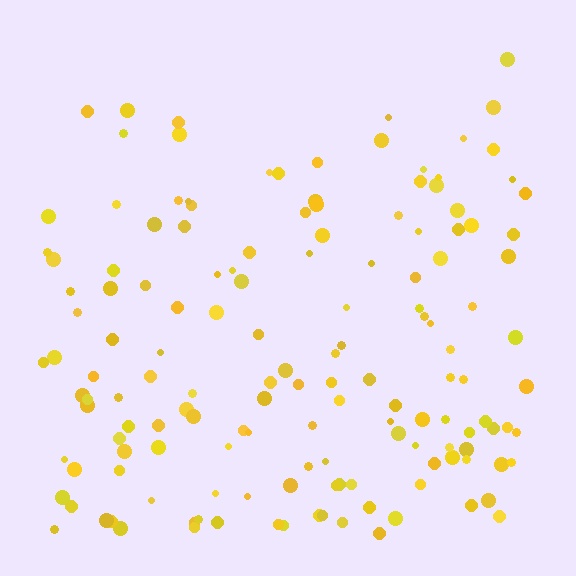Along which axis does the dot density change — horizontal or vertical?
Vertical.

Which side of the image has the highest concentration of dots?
The bottom.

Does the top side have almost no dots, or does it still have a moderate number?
Still a moderate number, just noticeably fewer than the bottom.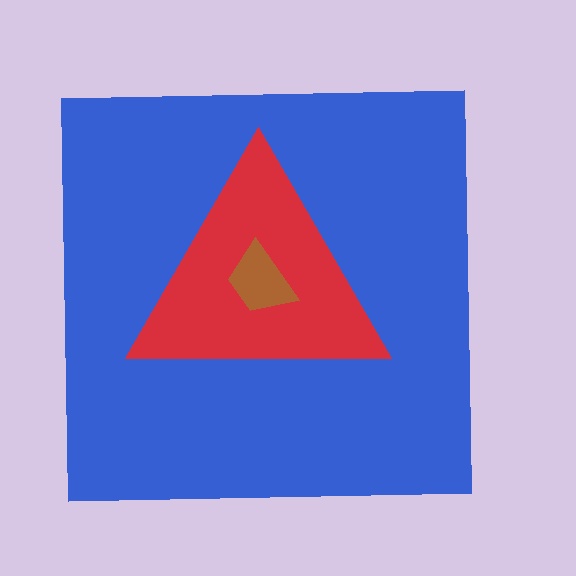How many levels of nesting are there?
3.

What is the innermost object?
The brown trapezoid.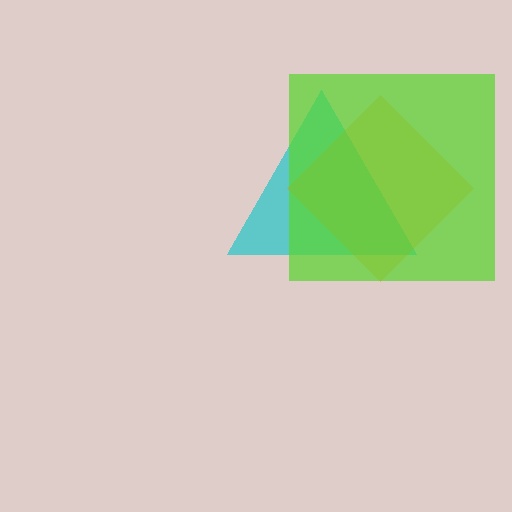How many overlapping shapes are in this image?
There are 3 overlapping shapes in the image.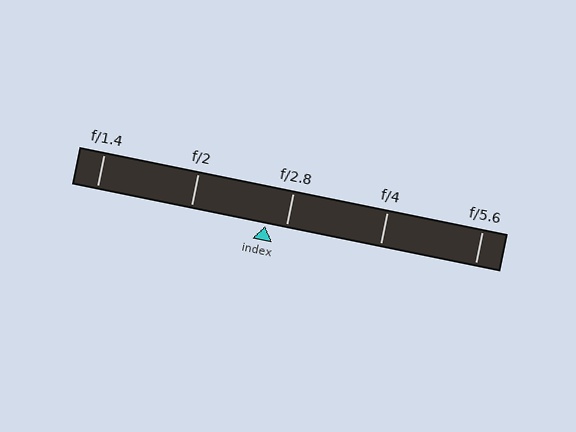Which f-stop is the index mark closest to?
The index mark is closest to f/2.8.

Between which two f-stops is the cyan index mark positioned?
The index mark is between f/2 and f/2.8.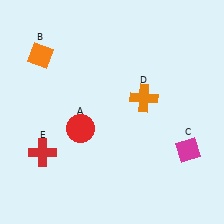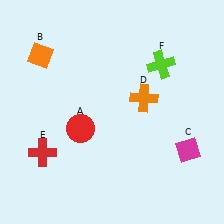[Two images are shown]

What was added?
A lime cross (F) was added in Image 2.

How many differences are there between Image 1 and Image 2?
There is 1 difference between the two images.